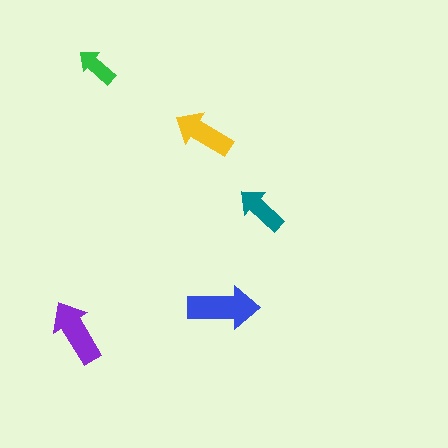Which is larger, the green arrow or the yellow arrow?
The yellow one.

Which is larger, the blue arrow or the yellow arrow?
The blue one.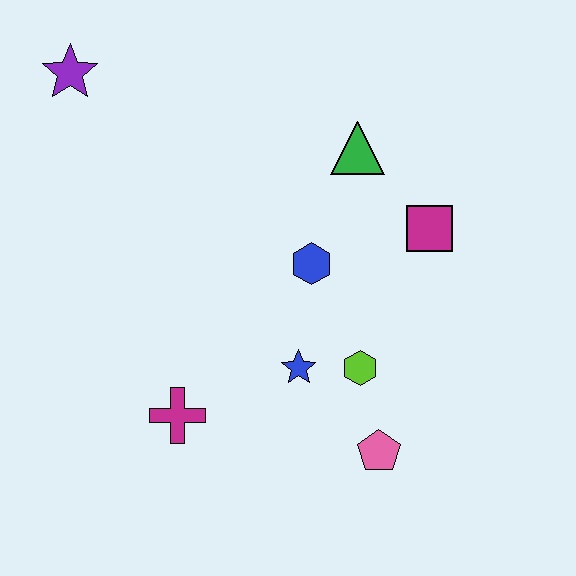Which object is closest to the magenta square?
The green triangle is closest to the magenta square.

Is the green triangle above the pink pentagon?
Yes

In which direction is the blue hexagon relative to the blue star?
The blue hexagon is above the blue star.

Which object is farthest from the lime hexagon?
The purple star is farthest from the lime hexagon.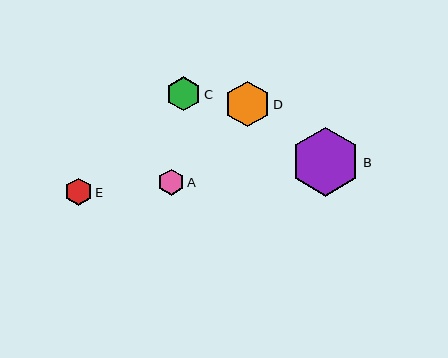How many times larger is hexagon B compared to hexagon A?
Hexagon B is approximately 2.7 times the size of hexagon A.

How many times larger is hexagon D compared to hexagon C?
Hexagon D is approximately 1.3 times the size of hexagon C.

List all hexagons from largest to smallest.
From largest to smallest: B, D, C, E, A.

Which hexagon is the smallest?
Hexagon A is the smallest with a size of approximately 26 pixels.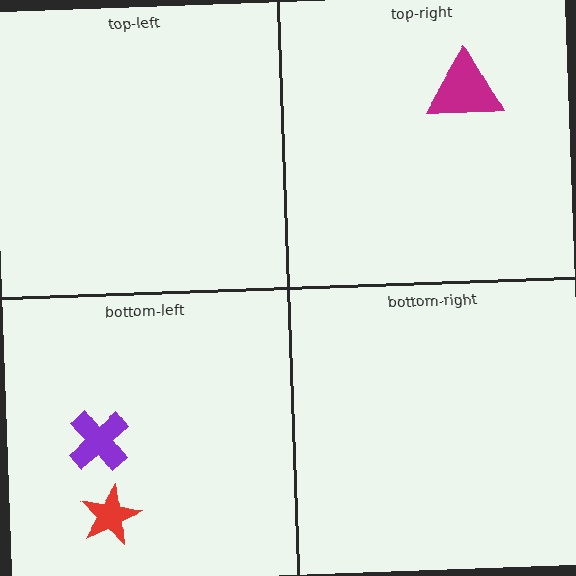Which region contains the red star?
The bottom-left region.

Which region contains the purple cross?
The bottom-left region.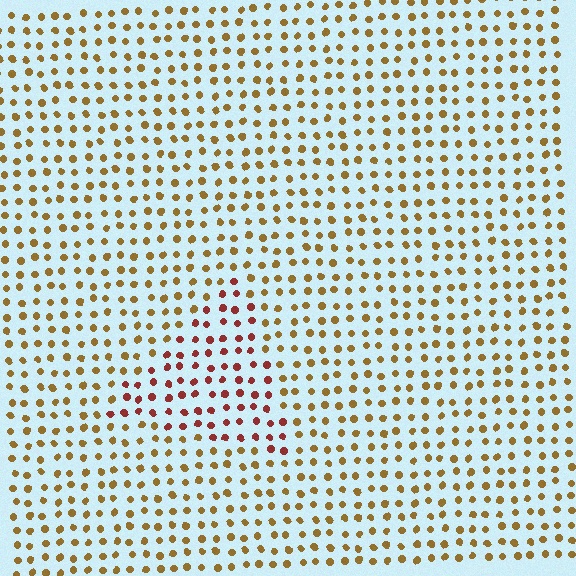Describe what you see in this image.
The image is filled with small brown elements in a uniform arrangement. A triangle-shaped region is visible where the elements are tinted to a slightly different hue, forming a subtle color boundary.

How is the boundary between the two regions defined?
The boundary is defined purely by a slight shift in hue (about 41 degrees). Spacing, size, and orientation are identical on both sides.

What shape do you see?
I see a triangle.